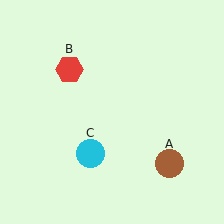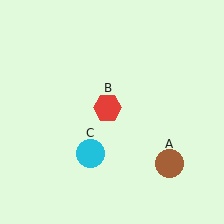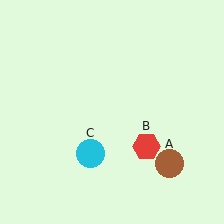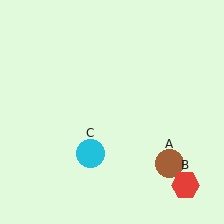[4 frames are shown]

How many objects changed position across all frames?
1 object changed position: red hexagon (object B).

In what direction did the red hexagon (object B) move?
The red hexagon (object B) moved down and to the right.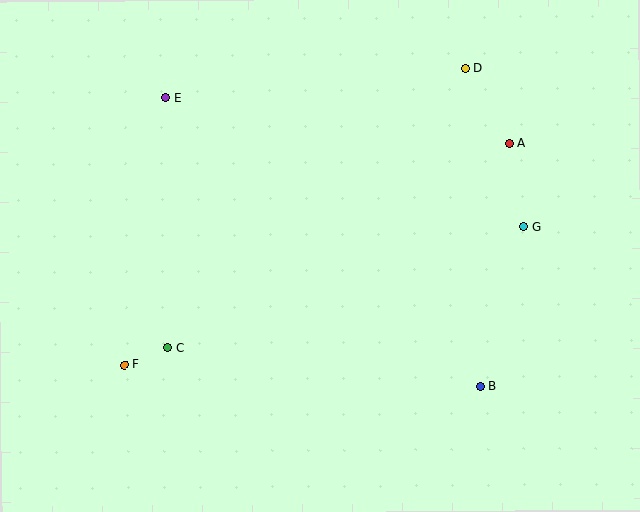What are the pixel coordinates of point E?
Point E is at (166, 98).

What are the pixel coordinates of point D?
Point D is at (465, 68).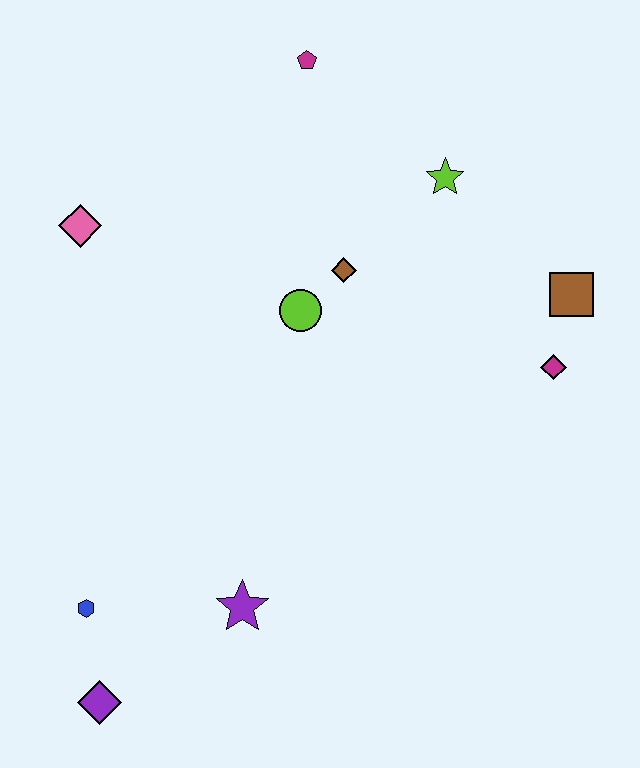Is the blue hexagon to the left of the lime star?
Yes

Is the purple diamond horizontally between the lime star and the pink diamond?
Yes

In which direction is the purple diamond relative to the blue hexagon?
The purple diamond is below the blue hexagon.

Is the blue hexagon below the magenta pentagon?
Yes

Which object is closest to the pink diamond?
The lime circle is closest to the pink diamond.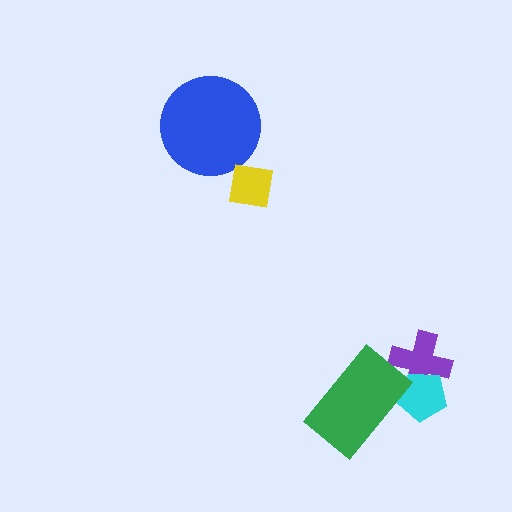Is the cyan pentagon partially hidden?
Yes, it is partially covered by another shape.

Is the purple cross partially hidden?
Yes, it is partially covered by another shape.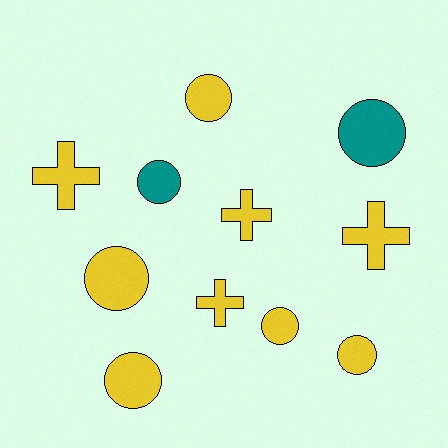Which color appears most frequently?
Yellow, with 9 objects.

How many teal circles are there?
There are 2 teal circles.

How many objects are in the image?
There are 11 objects.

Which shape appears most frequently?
Circle, with 7 objects.